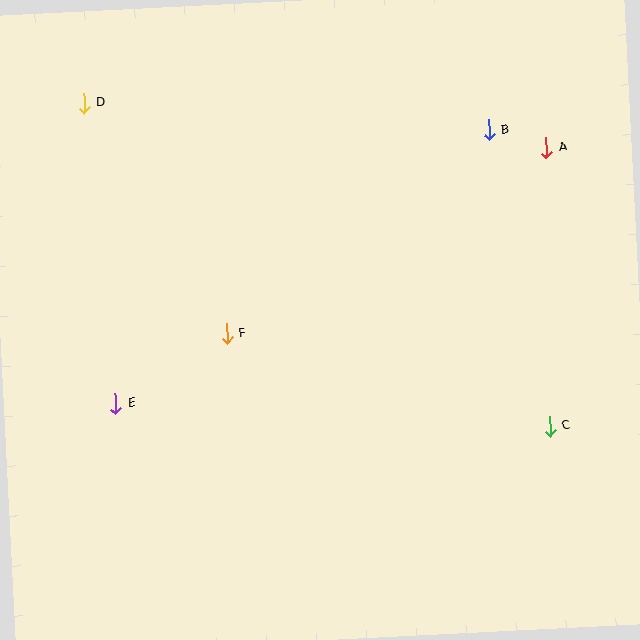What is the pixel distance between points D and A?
The distance between D and A is 464 pixels.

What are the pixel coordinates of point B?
Point B is at (489, 130).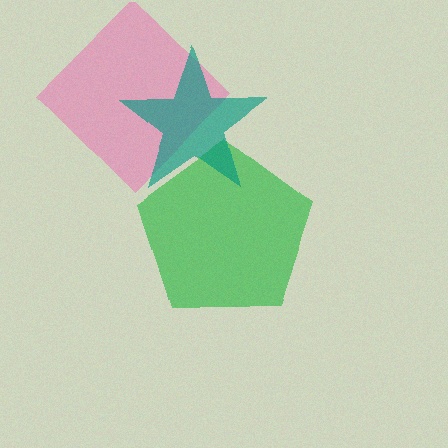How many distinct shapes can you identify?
There are 3 distinct shapes: a green pentagon, a pink diamond, a teal star.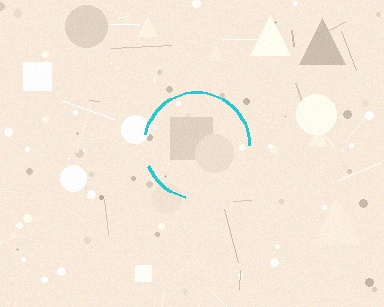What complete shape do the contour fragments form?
The contour fragments form a circle.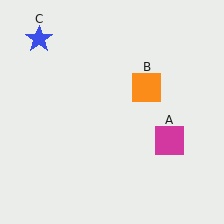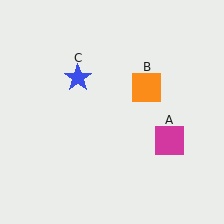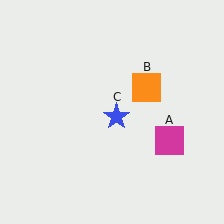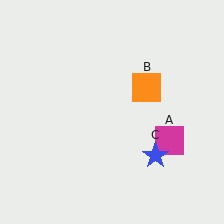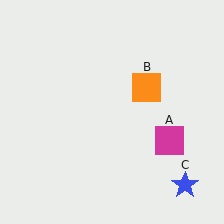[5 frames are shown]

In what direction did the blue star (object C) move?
The blue star (object C) moved down and to the right.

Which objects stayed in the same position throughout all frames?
Magenta square (object A) and orange square (object B) remained stationary.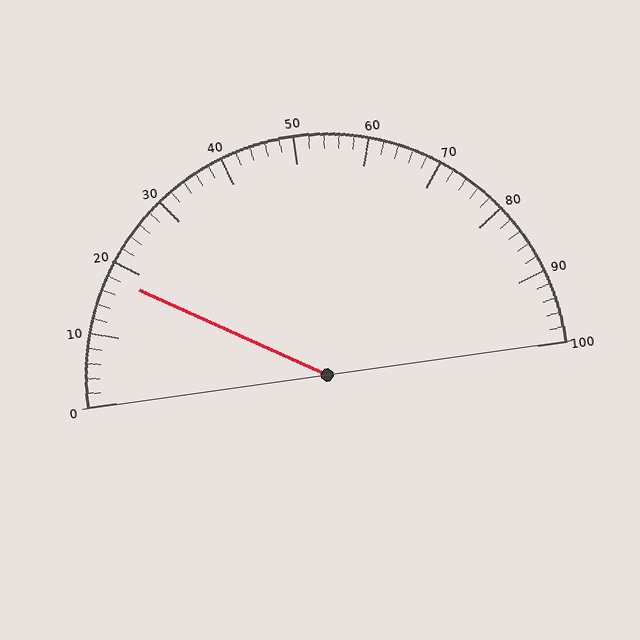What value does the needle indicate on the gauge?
The needle indicates approximately 18.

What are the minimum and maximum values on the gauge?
The gauge ranges from 0 to 100.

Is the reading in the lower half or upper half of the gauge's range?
The reading is in the lower half of the range (0 to 100).